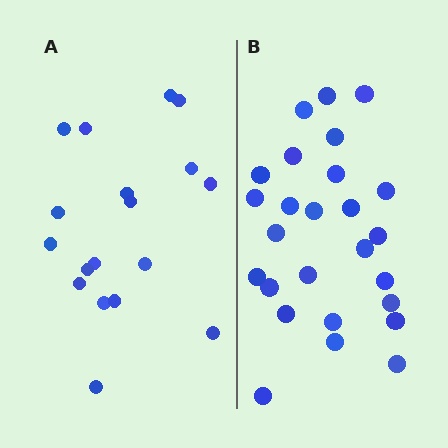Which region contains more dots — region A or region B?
Region B (the right region) has more dots.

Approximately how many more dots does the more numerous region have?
Region B has roughly 8 or so more dots than region A.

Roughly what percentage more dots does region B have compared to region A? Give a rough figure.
About 45% more.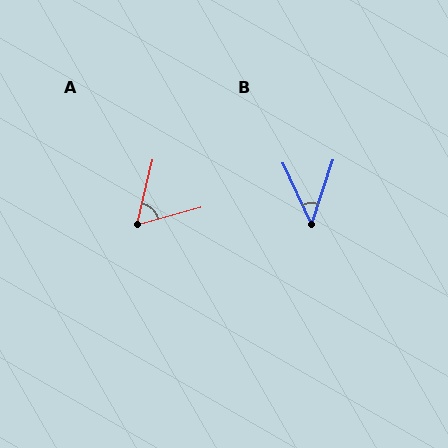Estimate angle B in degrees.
Approximately 44 degrees.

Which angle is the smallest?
B, at approximately 44 degrees.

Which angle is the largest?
A, at approximately 61 degrees.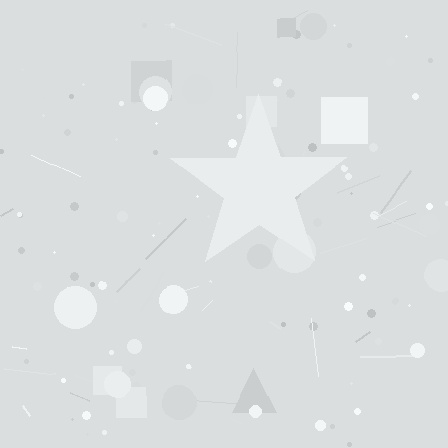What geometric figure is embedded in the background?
A star is embedded in the background.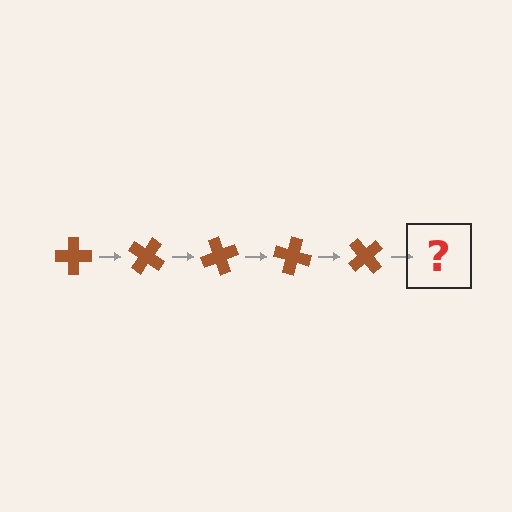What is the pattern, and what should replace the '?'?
The pattern is that the cross rotates 35 degrees each step. The '?' should be a brown cross rotated 175 degrees.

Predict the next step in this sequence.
The next step is a brown cross rotated 175 degrees.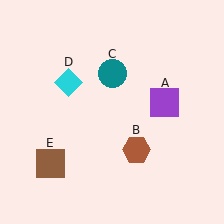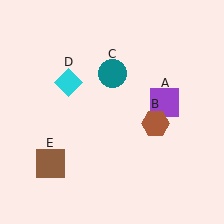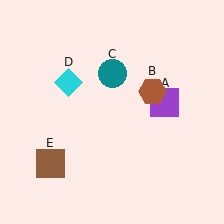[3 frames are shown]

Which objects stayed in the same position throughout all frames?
Purple square (object A) and teal circle (object C) and cyan diamond (object D) and brown square (object E) remained stationary.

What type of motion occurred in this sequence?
The brown hexagon (object B) rotated counterclockwise around the center of the scene.